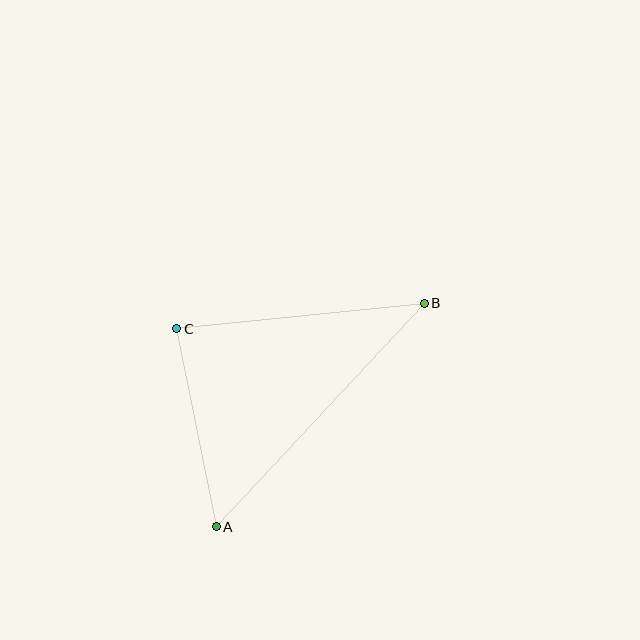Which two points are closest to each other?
Points A and C are closest to each other.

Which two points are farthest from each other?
Points A and B are farthest from each other.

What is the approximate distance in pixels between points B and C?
The distance between B and C is approximately 249 pixels.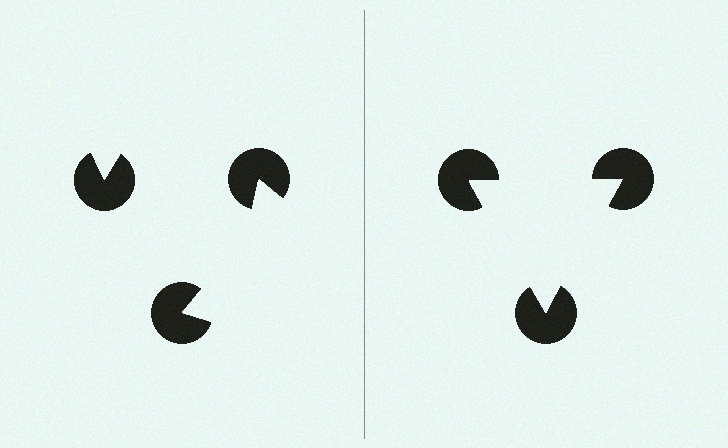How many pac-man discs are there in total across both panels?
6 — 3 on each side.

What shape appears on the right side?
An illusory triangle.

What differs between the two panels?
The pac-man discs are positioned identically on both sides; only the wedge orientations differ. On the right they align to a triangle; on the left they are misaligned.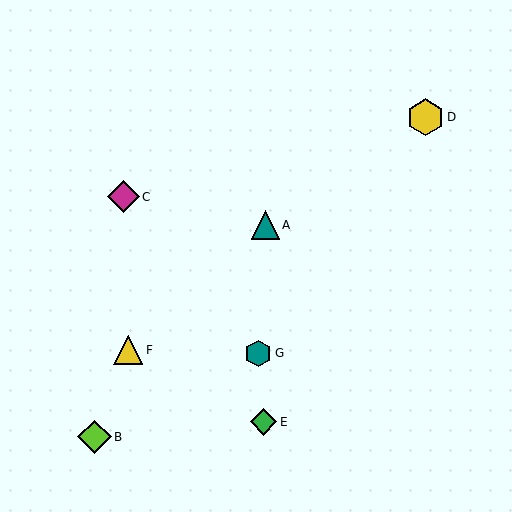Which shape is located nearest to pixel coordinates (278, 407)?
The green diamond (labeled E) at (264, 422) is nearest to that location.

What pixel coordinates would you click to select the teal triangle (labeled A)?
Click at (265, 225) to select the teal triangle A.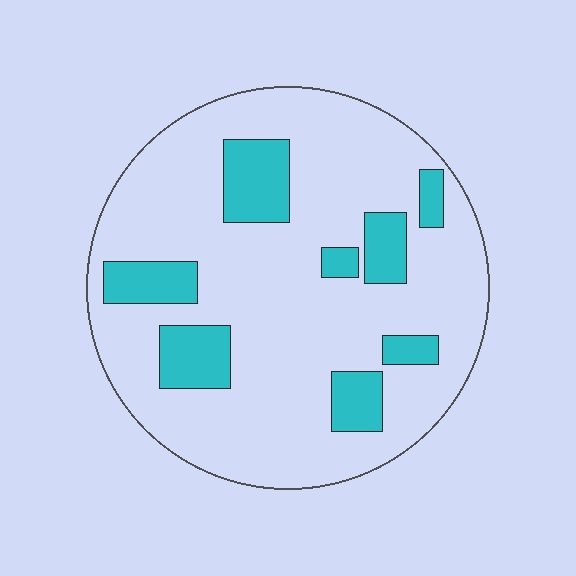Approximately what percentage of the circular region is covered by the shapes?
Approximately 20%.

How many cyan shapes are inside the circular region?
8.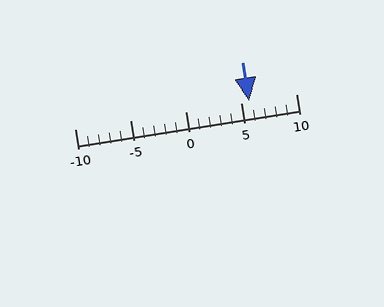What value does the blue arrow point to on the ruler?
The blue arrow points to approximately 6.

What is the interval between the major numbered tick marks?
The major tick marks are spaced 5 units apart.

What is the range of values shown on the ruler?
The ruler shows values from -10 to 10.